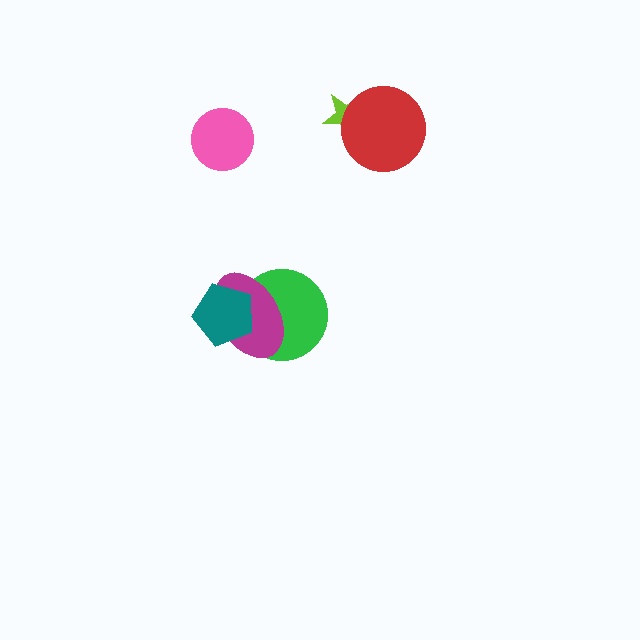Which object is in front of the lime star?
The red circle is in front of the lime star.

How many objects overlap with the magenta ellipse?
2 objects overlap with the magenta ellipse.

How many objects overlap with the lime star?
1 object overlaps with the lime star.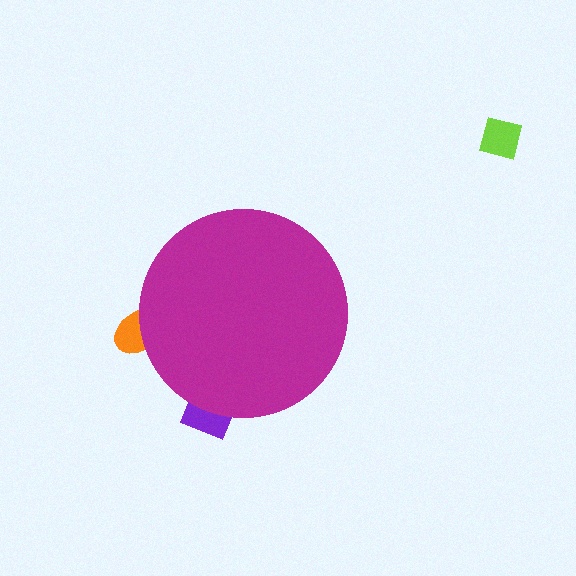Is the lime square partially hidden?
No, the lime square is fully visible.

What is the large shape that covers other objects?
A magenta circle.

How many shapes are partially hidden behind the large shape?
2 shapes are partially hidden.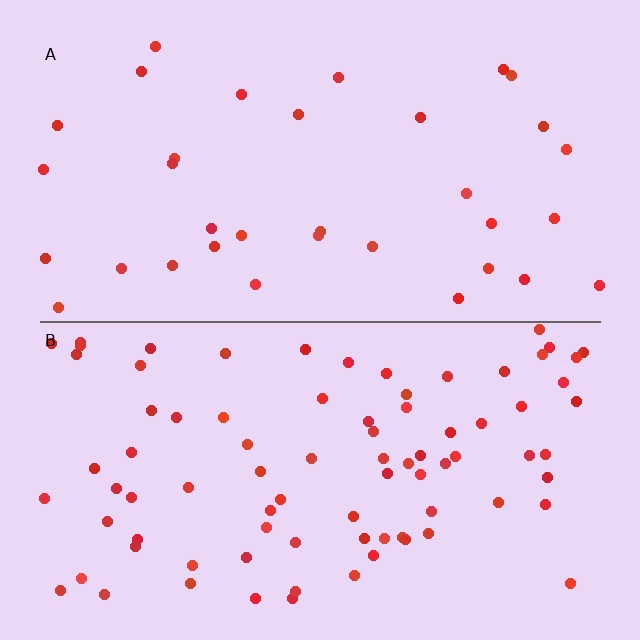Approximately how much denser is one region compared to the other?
Approximately 2.4× — region B over region A.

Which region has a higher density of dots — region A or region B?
B (the bottom).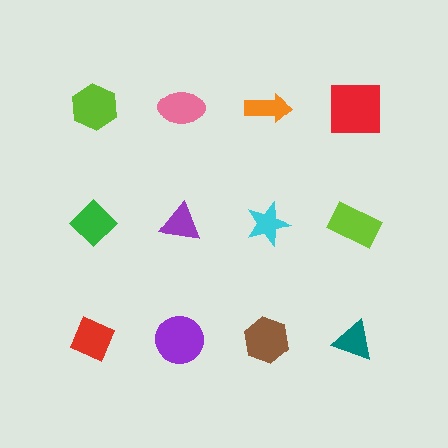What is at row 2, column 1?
A green diamond.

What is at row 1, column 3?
An orange arrow.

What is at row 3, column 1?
A red diamond.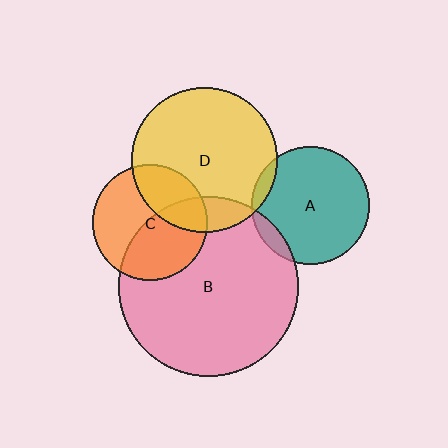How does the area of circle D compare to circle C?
Approximately 1.6 times.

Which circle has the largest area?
Circle B (pink).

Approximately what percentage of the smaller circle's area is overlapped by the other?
Approximately 30%.